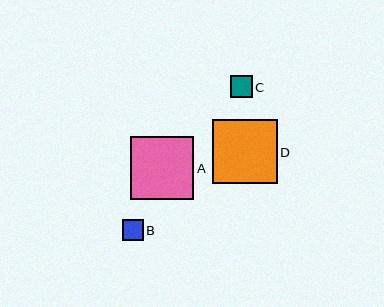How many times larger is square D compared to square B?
Square D is approximately 3.0 times the size of square B.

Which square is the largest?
Square D is the largest with a size of approximately 65 pixels.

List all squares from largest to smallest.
From largest to smallest: D, A, C, B.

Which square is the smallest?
Square B is the smallest with a size of approximately 21 pixels.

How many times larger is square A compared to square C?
Square A is approximately 2.9 times the size of square C.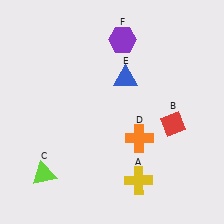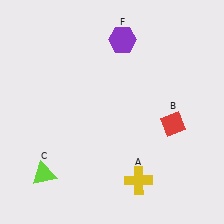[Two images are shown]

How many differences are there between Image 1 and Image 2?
There are 2 differences between the two images.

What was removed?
The orange cross (D), the blue triangle (E) were removed in Image 2.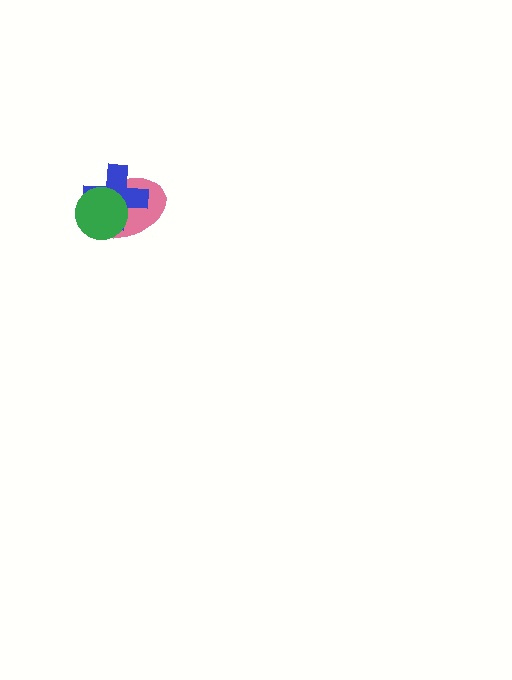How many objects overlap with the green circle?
2 objects overlap with the green circle.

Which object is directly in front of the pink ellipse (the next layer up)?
The blue cross is directly in front of the pink ellipse.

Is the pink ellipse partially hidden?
Yes, it is partially covered by another shape.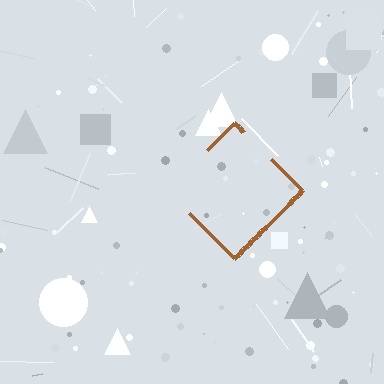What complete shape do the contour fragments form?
The contour fragments form a diamond.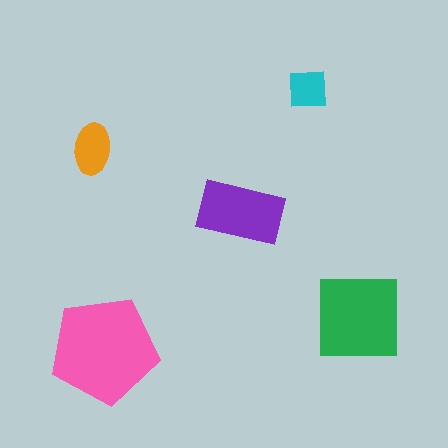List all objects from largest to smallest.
The pink pentagon, the green square, the purple rectangle, the orange ellipse, the cyan square.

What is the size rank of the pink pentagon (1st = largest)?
1st.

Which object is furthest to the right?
The green square is rightmost.